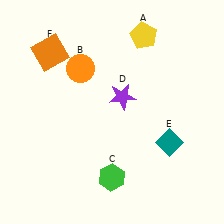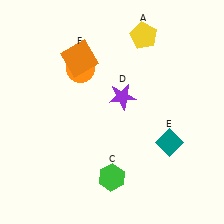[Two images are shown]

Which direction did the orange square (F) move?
The orange square (F) moved right.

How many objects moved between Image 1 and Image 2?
1 object moved between the two images.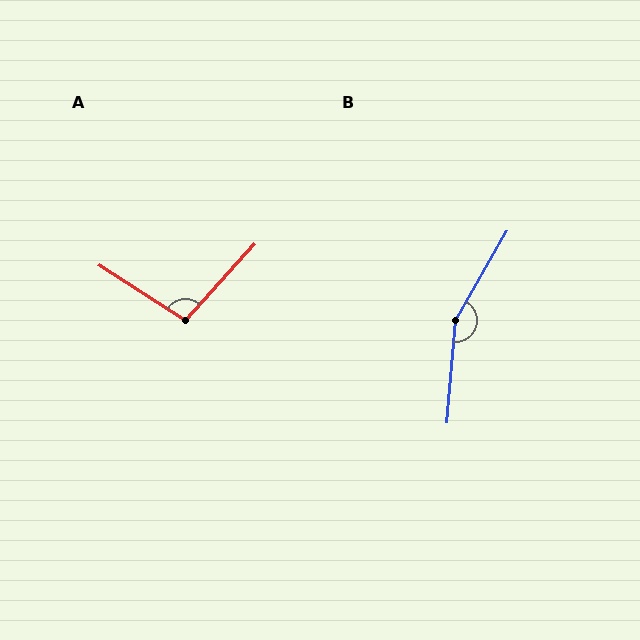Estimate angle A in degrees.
Approximately 99 degrees.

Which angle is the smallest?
A, at approximately 99 degrees.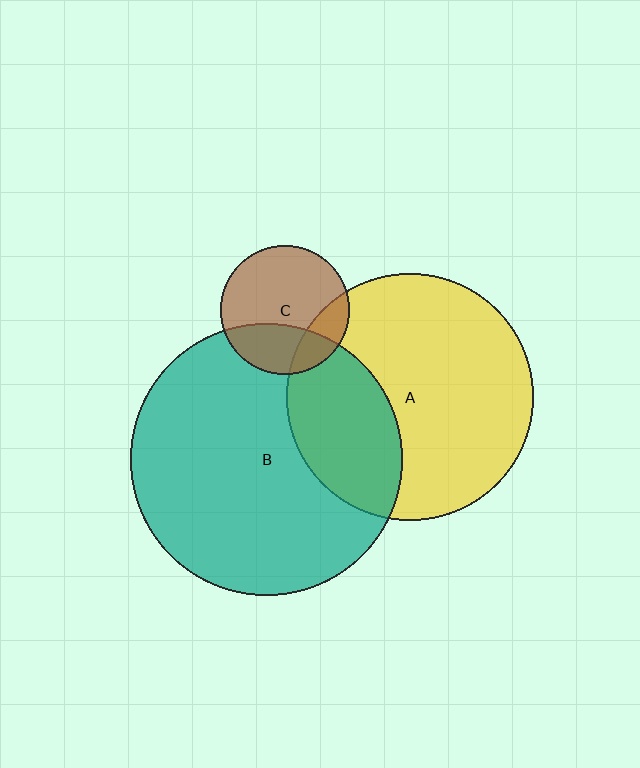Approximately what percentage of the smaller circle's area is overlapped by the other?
Approximately 20%.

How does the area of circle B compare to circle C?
Approximately 4.4 times.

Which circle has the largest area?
Circle B (teal).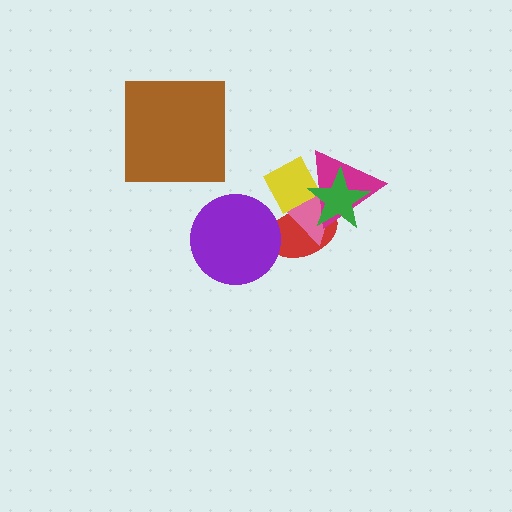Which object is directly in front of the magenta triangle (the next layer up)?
The yellow diamond is directly in front of the magenta triangle.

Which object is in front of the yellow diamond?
The green star is in front of the yellow diamond.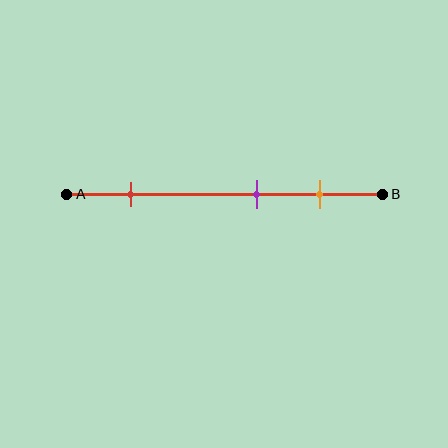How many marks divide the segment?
There are 3 marks dividing the segment.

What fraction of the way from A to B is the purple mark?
The purple mark is approximately 60% (0.6) of the way from A to B.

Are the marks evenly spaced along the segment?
No, the marks are not evenly spaced.